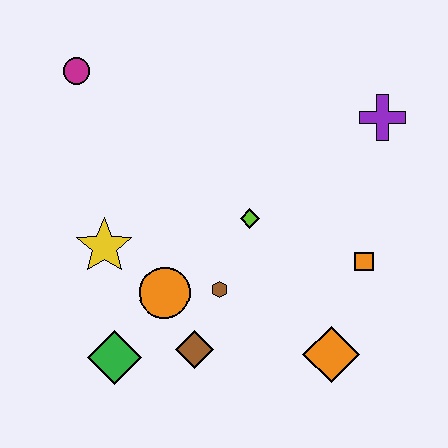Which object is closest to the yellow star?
The orange circle is closest to the yellow star.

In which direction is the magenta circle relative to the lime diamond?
The magenta circle is to the left of the lime diamond.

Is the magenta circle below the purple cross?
No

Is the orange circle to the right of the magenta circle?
Yes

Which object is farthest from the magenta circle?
The orange diamond is farthest from the magenta circle.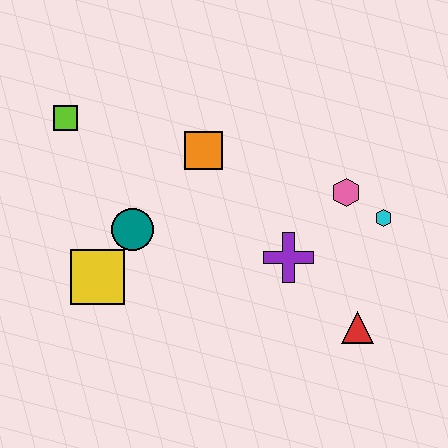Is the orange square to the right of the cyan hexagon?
No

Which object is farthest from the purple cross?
The lime square is farthest from the purple cross.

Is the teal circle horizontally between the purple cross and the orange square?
No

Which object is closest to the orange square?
The teal circle is closest to the orange square.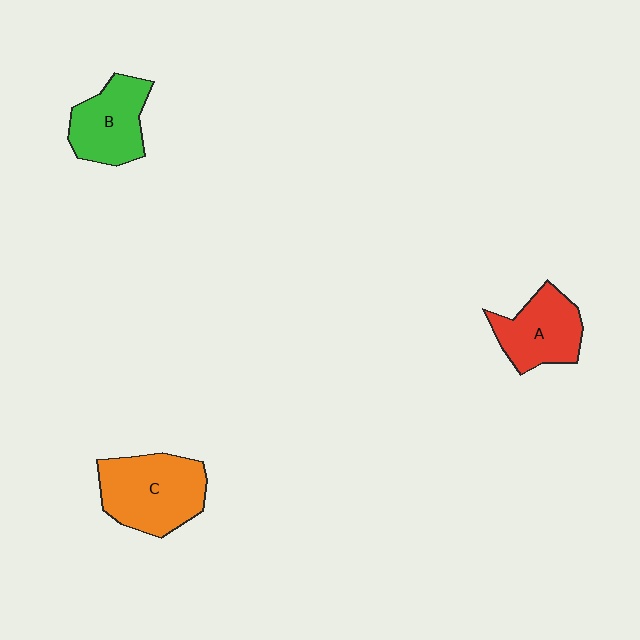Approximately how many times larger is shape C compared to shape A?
Approximately 1.3 times.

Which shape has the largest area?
Shape C (orange).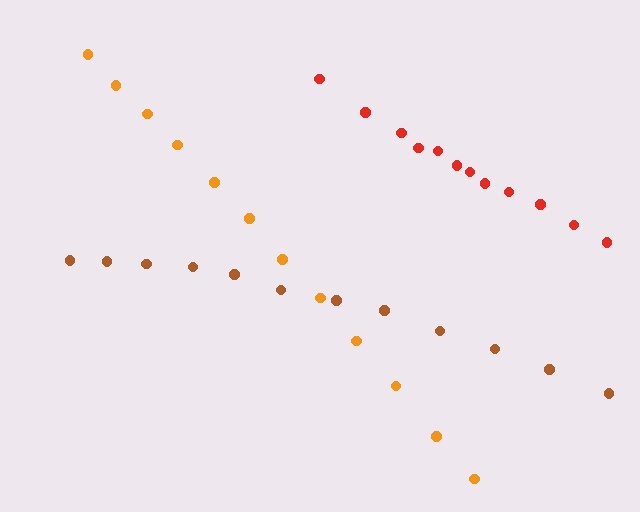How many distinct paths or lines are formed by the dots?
There are 3 distinct paths.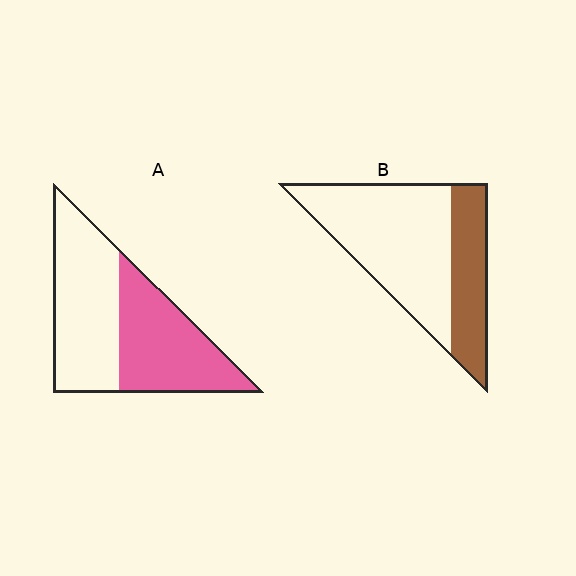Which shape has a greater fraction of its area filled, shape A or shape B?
Shape A.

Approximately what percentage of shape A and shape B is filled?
A is approximately 45% and B is approximately 30%.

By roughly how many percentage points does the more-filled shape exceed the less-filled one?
By roughly 15 percentage points (A over B).